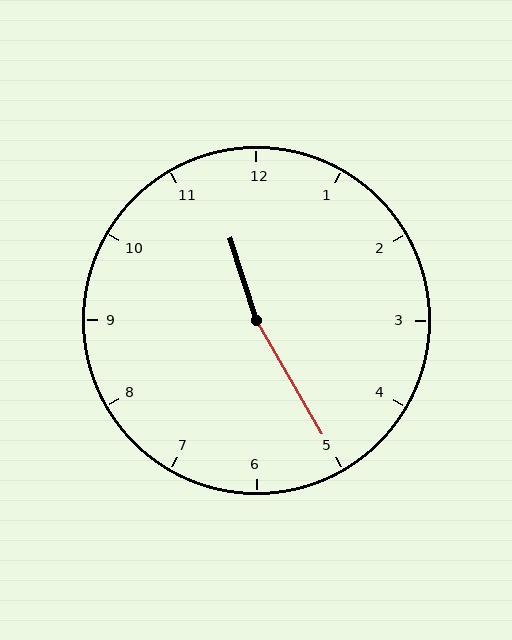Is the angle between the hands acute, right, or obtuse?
It is obtuse.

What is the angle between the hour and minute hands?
Approximately 168 degrees.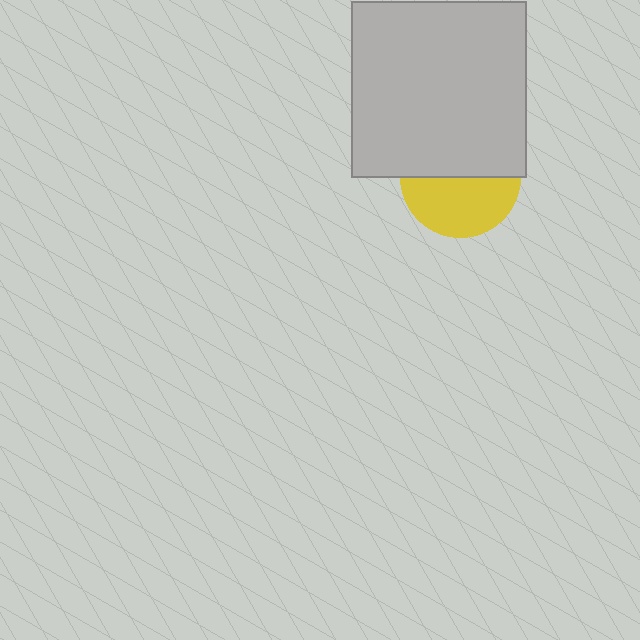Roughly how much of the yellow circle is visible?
About half of it is visible (roughly 49%).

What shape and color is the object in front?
The object in front is a light gray square.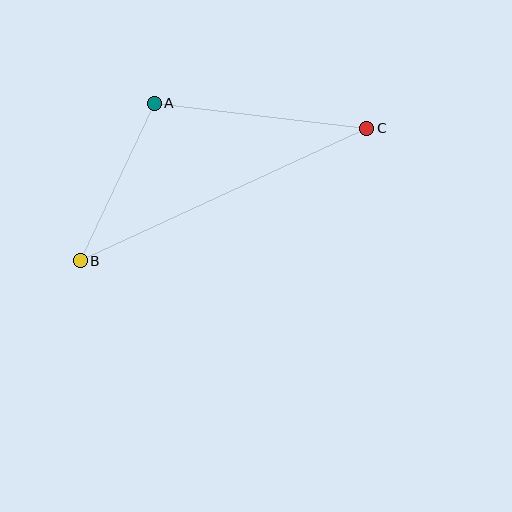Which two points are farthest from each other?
Points B and C are farthest from each other.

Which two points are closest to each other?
Points A and B are closest to each other.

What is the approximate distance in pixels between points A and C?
The distance between A and C is approximately 214 pixels.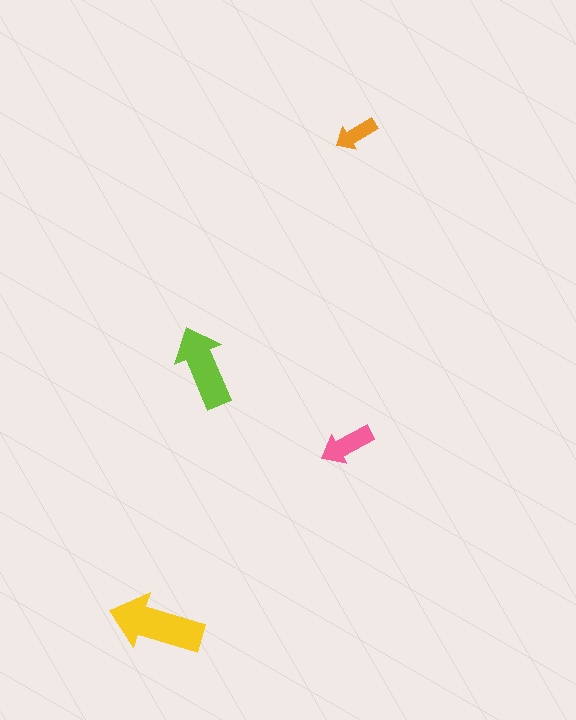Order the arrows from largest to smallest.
the yellow one, the lime one, the pink one, the orange one.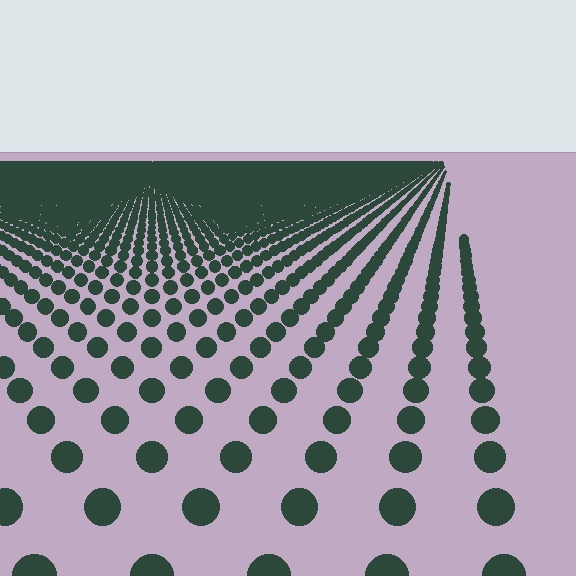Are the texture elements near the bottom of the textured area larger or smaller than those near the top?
Larger. Near the bottom, elements are closer to the viewer and appear at a bigger on-screen size.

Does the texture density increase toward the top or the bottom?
Density increases toward the top.